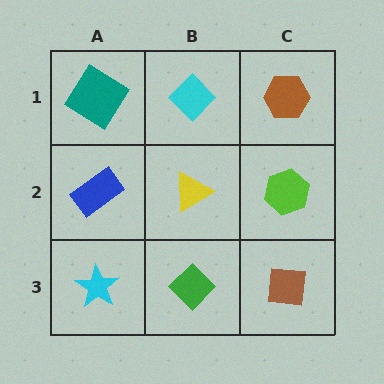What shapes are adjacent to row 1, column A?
A blue rectangle (row 2, column A), a cyan diamond (row 1, column B).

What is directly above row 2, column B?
A cyan diamond.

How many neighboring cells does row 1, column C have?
2.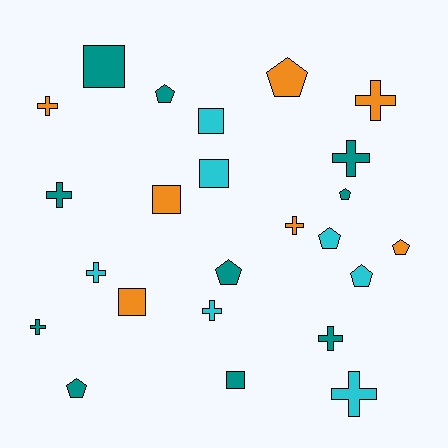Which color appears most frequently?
Teal, with 10 objects.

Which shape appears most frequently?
Cross, with 10 objects.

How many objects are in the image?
There are 24 objects.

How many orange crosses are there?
There are 3 orange crosses.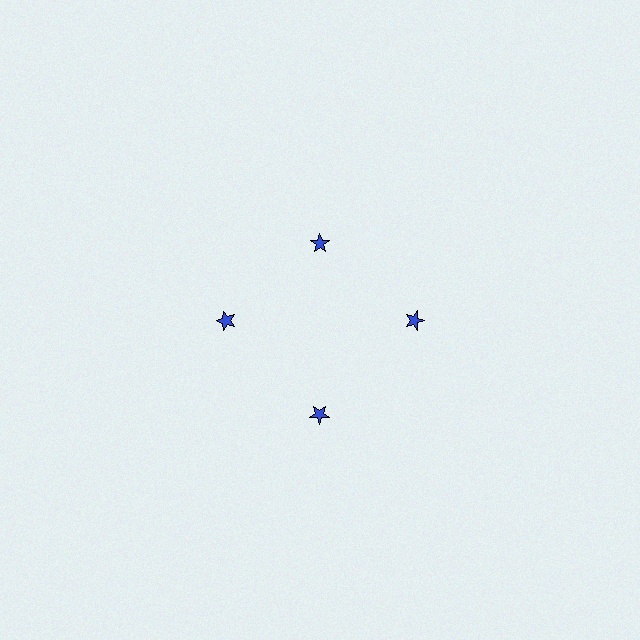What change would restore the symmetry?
The symmetry would be restored by moving it outward, back onto the ring so that all 4 stars sit at equal angles and equal distance from the center.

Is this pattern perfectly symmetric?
No. The 4 blue stars are arranged in a ring, but one element near the 12 o'clock position is pulled inward toward the center, breaking the 4-fold rotational symmetry.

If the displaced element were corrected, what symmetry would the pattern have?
It would have 4-fold rotational symmetry — the pattern would map onto itself every 90 degrees.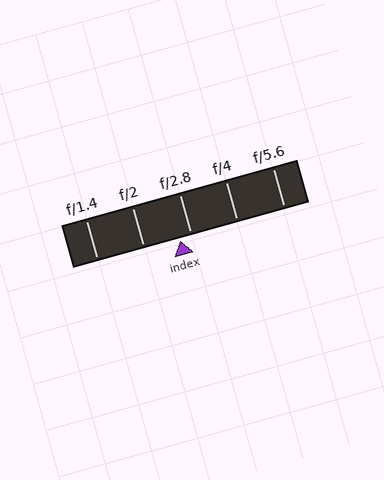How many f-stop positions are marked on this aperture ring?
There are 5 f-stop positions marked.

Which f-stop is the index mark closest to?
The index mark is closest to f/2.8.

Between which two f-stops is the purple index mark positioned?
The index mark is between f/2 and f/2.8.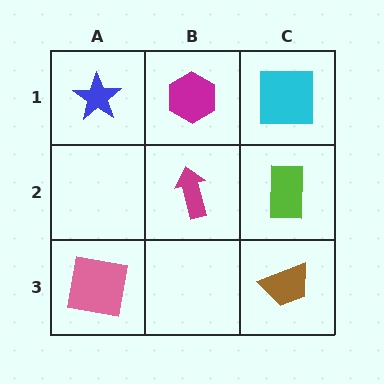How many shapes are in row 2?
2 shapes.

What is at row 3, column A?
A pink square.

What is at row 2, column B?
A magenta arrow.